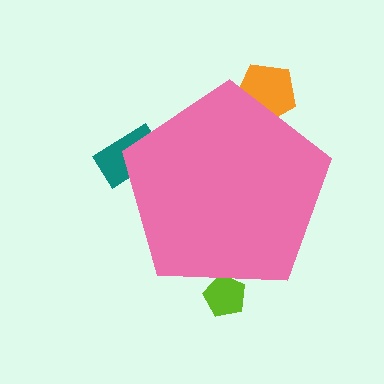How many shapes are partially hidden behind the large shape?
3 shapes are partially hidden.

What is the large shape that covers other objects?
A pink pentagon.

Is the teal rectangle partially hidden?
Yes, the teal rectangle is partially hidden behind the pink pentagon.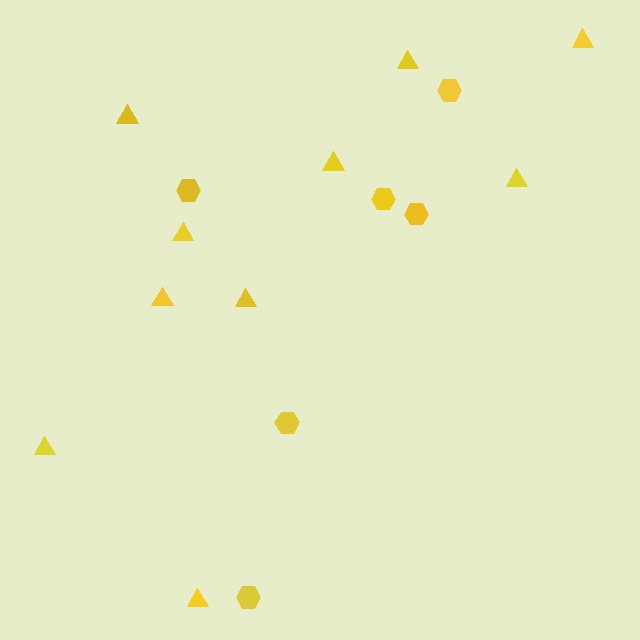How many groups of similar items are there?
There are 2 groups: one group of triangles (10) and one group of hexagons (6).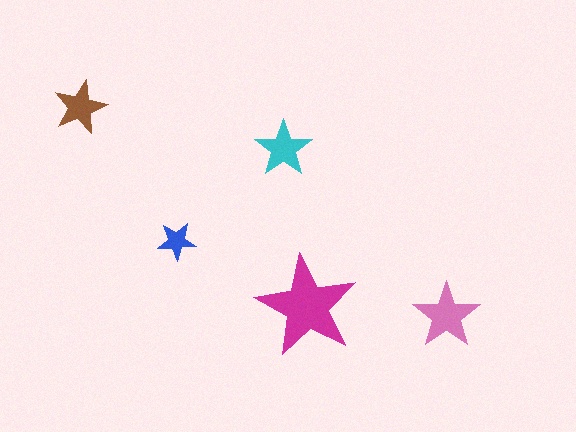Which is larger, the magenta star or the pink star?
The magenta one.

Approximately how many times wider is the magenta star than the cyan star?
About 2 times wider.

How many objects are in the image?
There are 5 objects in the image.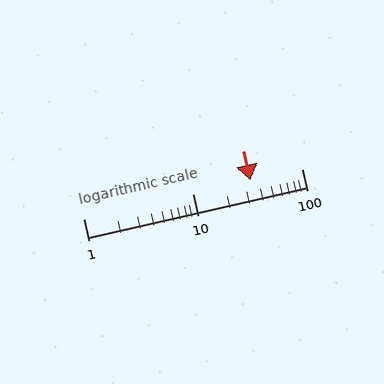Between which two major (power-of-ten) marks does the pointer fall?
The pointer is between 10 and 100.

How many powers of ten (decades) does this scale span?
The scale spans 2 decades, from 1 to 100.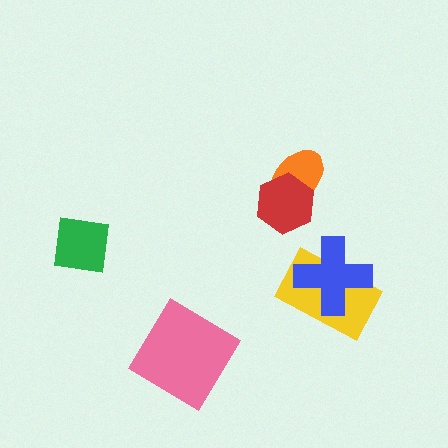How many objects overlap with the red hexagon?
1 object overlaps with the red hexagon.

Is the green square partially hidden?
No, no other shape covers it.